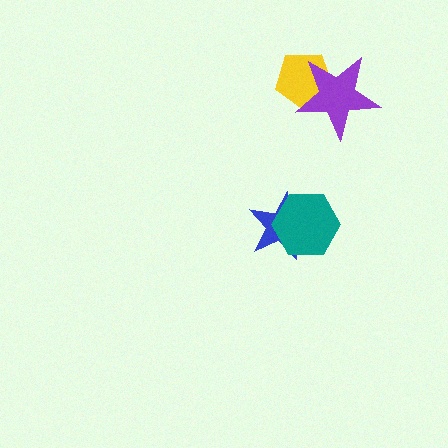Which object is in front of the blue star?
The teal hexagon is in front of the blue star.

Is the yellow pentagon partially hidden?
Yes, it is partially covered by another shape.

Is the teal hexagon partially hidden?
No, no other shape covers it.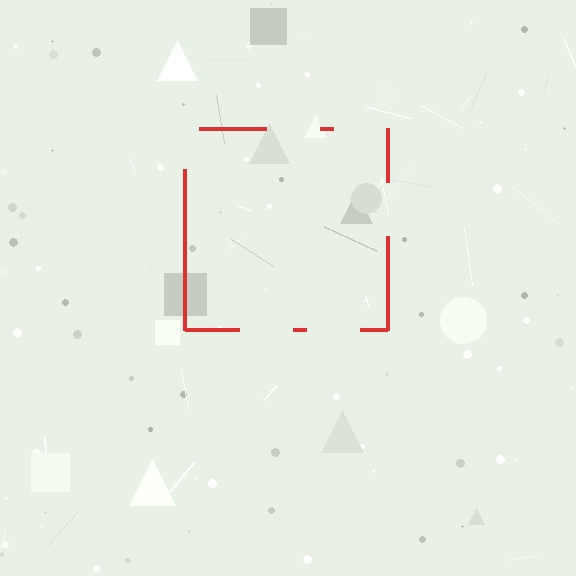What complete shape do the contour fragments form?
The contour fragments form a square.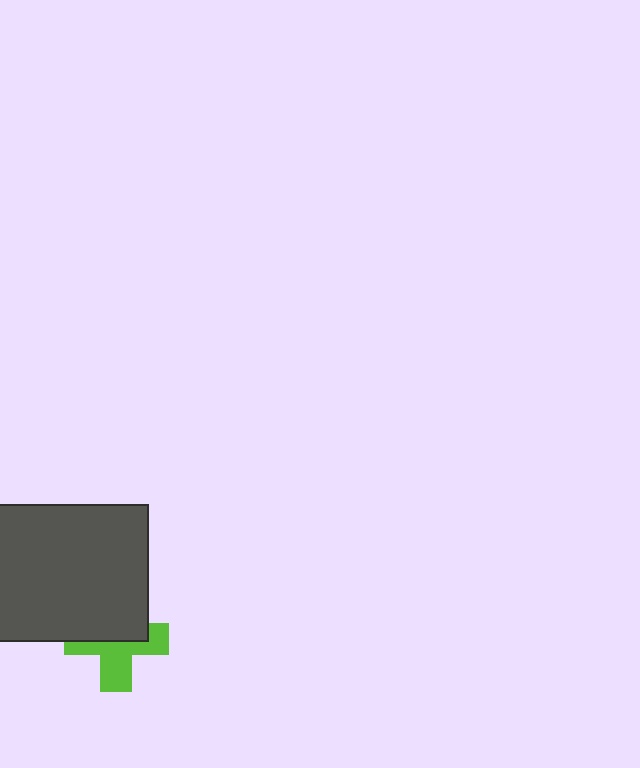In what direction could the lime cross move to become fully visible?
The lime cross could move down. That would shift it out from behind the dark gray rectangle entirely.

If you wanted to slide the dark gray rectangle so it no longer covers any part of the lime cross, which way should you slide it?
Slide it up — that is the most direct way to separate the two shapes.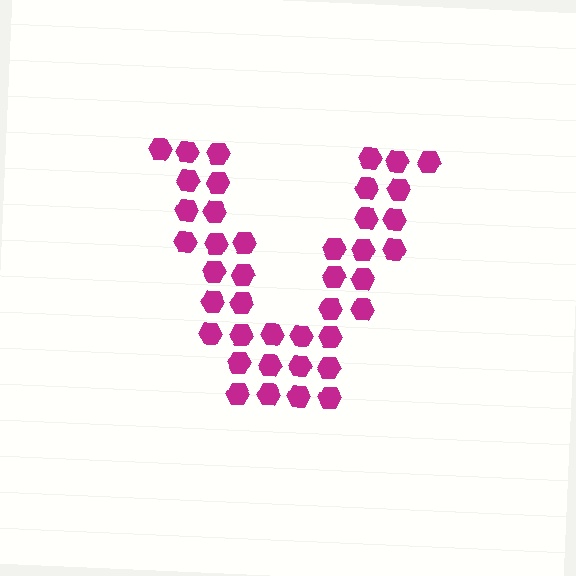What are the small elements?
The small elements are hexagons.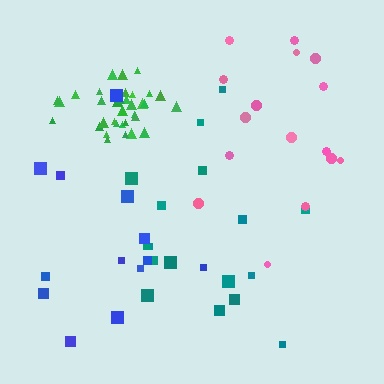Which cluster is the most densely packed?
Green.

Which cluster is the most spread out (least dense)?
Pink.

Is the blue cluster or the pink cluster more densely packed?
Blue.